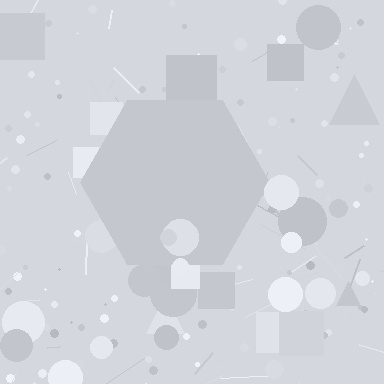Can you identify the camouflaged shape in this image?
The camouflaged shape is a hexagon.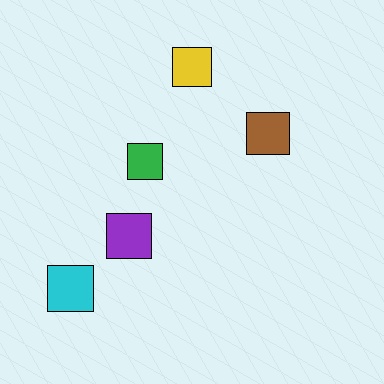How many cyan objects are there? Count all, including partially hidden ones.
There is 1 cyan object.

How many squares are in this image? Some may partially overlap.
There are 5 squares.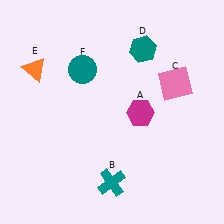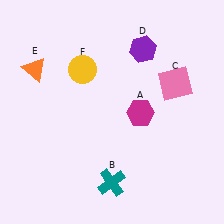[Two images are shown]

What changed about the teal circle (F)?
In Image 1, F is teal. In Image 2, it changed to yellow.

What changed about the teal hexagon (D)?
In Image 1, D is teal. In Image 2, it changed to purple.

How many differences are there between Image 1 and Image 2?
There are 2 differences between the two images.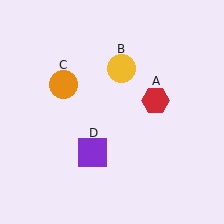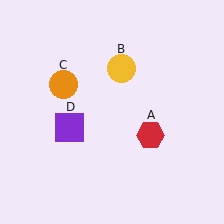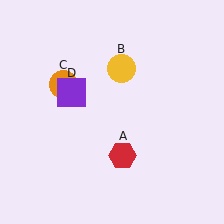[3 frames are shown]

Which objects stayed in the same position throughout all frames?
Yellow circle (object B) and orange circle (object C) remained stationary.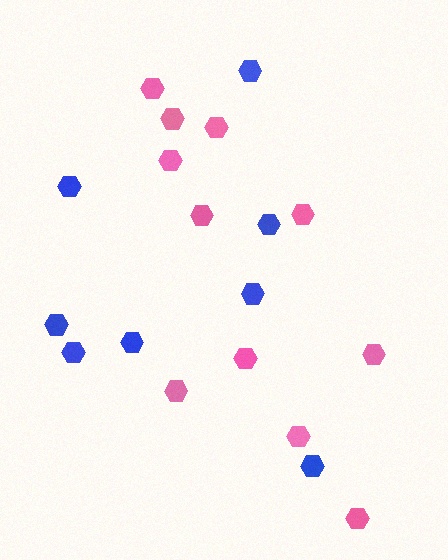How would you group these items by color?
There are 2 groups: one group of blue hexagons (8) and one group of pink hexagons (11).